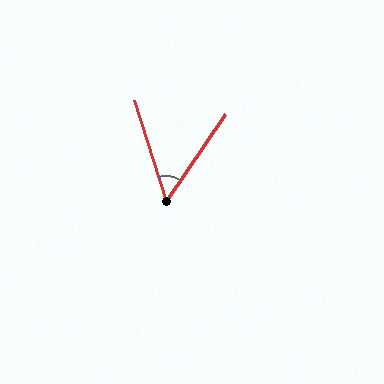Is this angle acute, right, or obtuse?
It is acute.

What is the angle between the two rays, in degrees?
Approximately 52 degrees.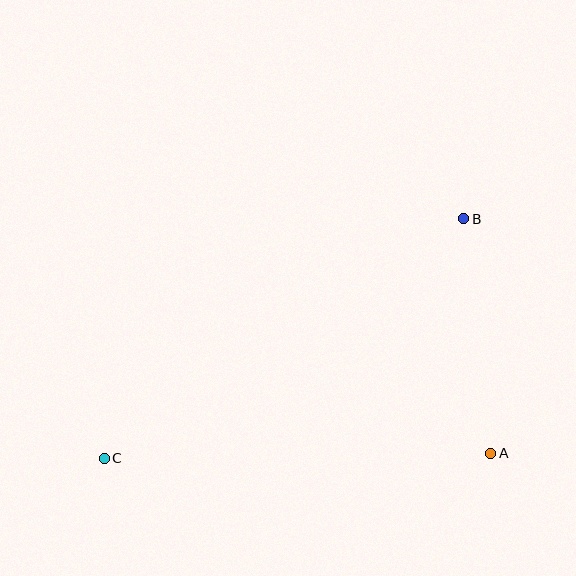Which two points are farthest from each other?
Points B and C are farthest from each other.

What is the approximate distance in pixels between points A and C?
The distance between A and C is approximately 387 pixels.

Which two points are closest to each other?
Points A and B are closest to each other.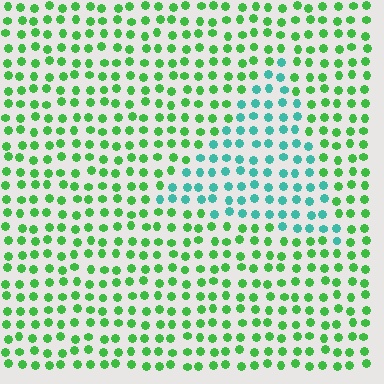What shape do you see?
I see a triangle.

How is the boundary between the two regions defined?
The boundary is defined purely by a slight shift in hue (about 49 degrees). Spacing, size, and orientation are identical on both sides.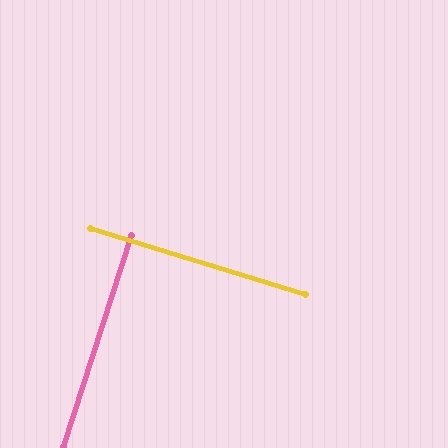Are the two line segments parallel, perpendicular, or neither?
Perpendicular — they meet at approximately 89°.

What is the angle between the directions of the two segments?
Approximately 89 degrees.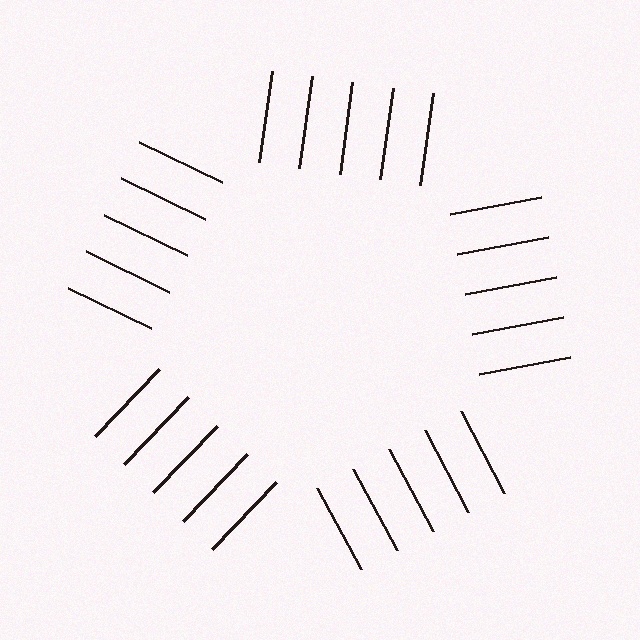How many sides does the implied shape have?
5 sides — the line-ends trace a pentagon.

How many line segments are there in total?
25 — 5 along each of the 5 edges.